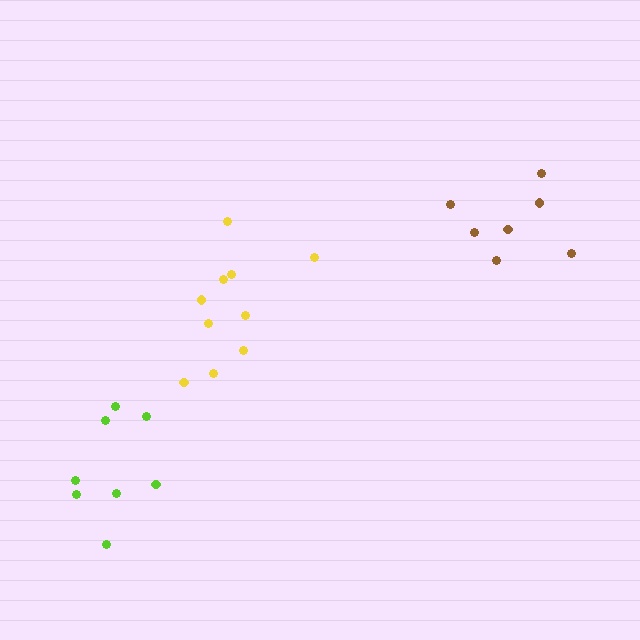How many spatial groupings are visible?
There are 3 spatial groupings.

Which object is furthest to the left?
The lime cluster is leftmost.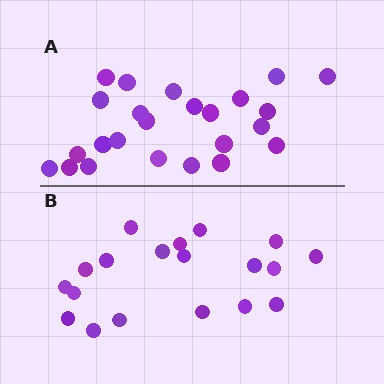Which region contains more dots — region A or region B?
Region A (the top region) has more dots.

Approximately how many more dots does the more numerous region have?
Region A has about 5 more dots than region B.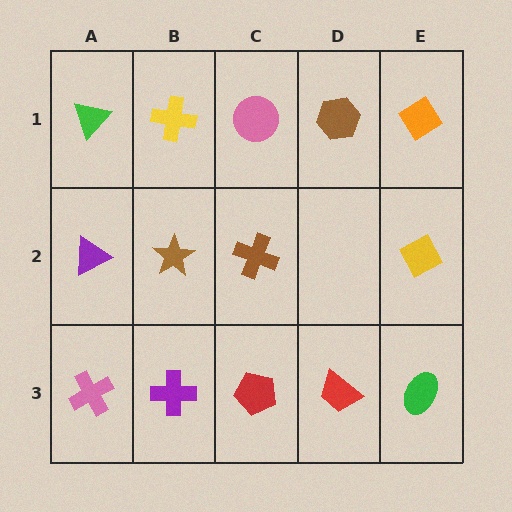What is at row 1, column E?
An orange diamond.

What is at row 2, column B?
A brown star.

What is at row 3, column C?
A red pentagon.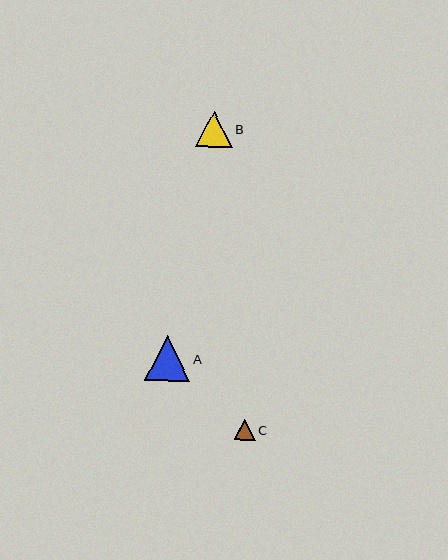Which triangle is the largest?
Triangle A is the largest with a size of approximately 45 pixels.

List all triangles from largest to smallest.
From largest to smallest: A, B, C.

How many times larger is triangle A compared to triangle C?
Triangle A is approximately 2.1 times the size of triangle C.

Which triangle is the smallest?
Triangle C is the smallest with a size of approximately 21 pixels.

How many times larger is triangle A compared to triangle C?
Triangle A is approximately 2.1 times the size of triangle C.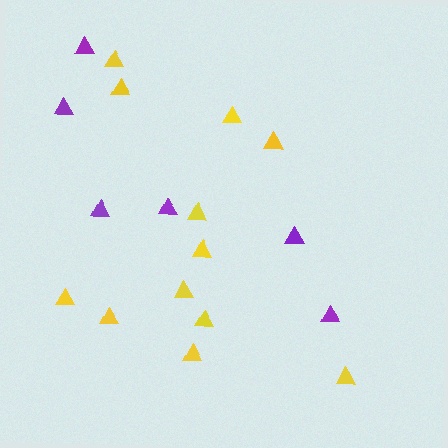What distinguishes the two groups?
There are 2 groups: one group of purple triangles (6) and one group of yellow triangles (12).